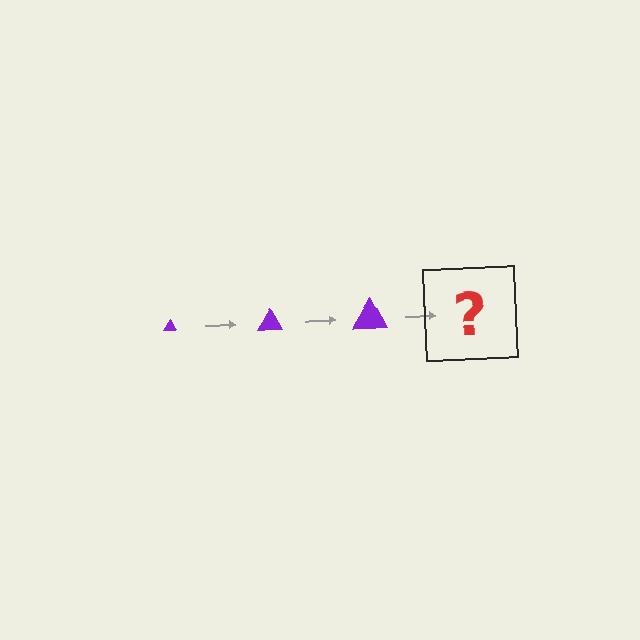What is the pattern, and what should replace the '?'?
The pattern is that the triangle gets progressively larger each step. The '?' should be a purple triangle, larger than the previous one.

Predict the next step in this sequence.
The next step is a purple triangle, larger than the previous one.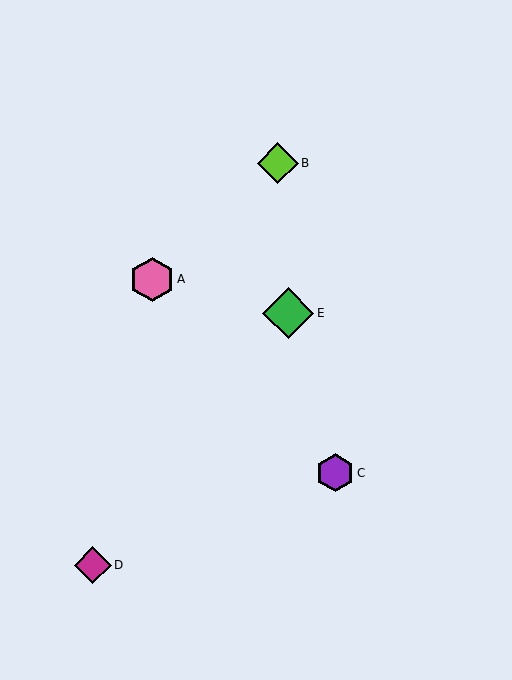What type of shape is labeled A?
Shape A is a pink hexagon.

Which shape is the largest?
The green diamond (labeled E) is the largest.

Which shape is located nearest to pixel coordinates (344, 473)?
The purple hexagon (labeled C) at (335, 473) is nearest to that location.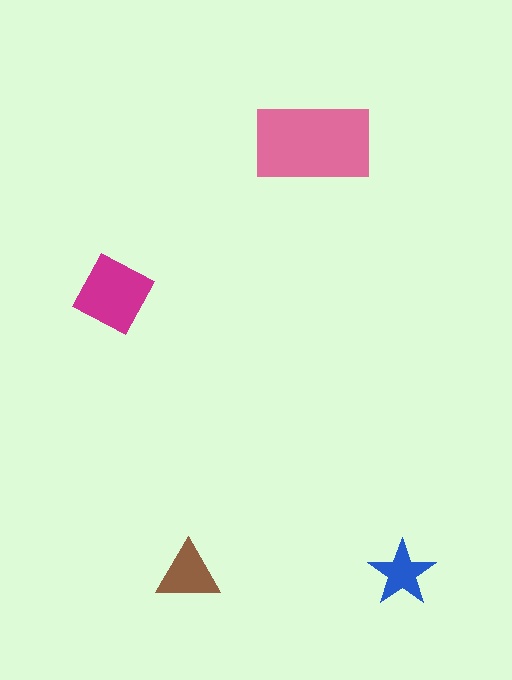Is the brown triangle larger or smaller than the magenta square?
Smaller.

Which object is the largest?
The pink rectangle.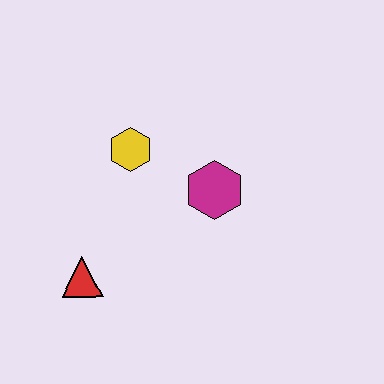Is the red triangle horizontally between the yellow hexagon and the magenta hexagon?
No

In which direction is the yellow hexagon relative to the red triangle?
The yellow hexagon is above the red triangle.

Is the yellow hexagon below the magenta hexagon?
No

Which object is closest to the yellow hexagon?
The magenta hexagon is closest to the yellow hexagon.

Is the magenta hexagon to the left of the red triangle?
No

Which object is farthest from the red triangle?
The magenta hexagon is farthest from the red triangle.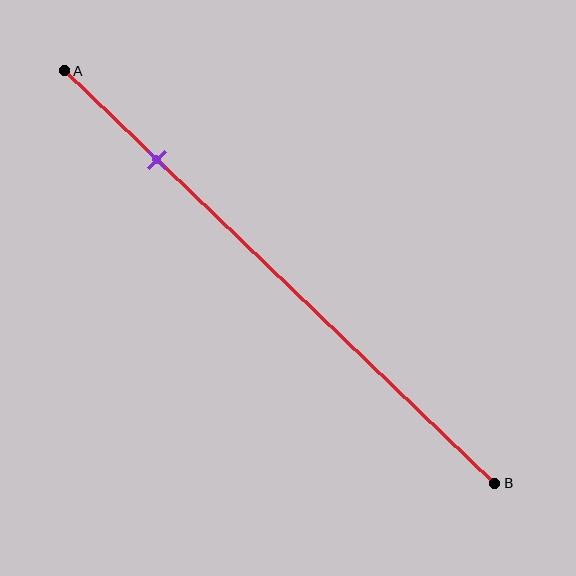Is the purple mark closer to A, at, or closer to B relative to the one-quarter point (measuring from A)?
The purple mark is closer to point A than the one-quarter point of segment AB.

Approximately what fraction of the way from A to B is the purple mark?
The purple mark is approximately 20% of the way from A to B.